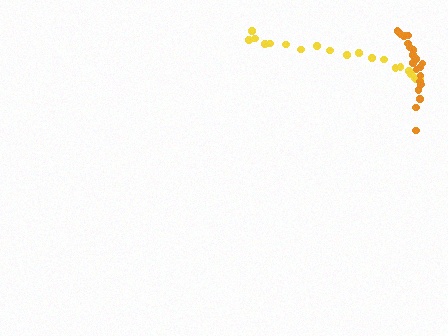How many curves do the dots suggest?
There are 2 distinct paths.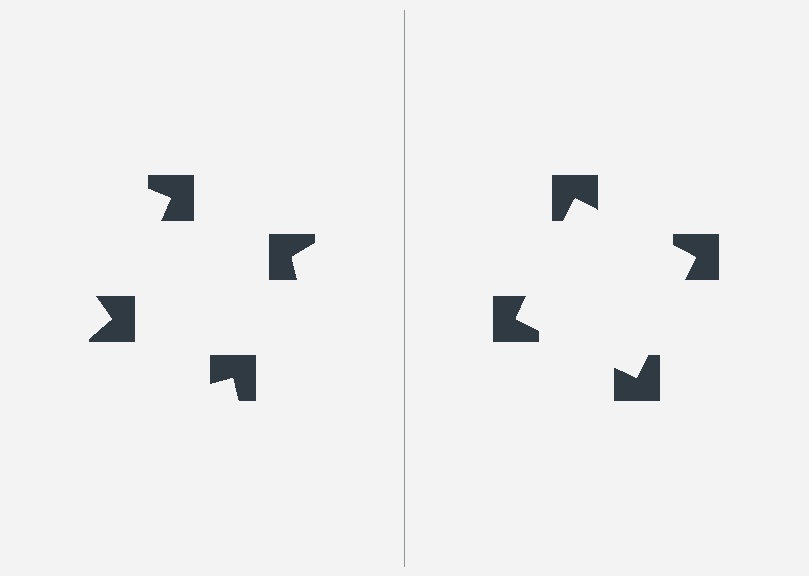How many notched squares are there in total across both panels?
8 — 4 on each side.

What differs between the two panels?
The notched squares are positioned identically on both sides; only the wedge orientations differ. On the right they align to a square; on the left they are misaligned.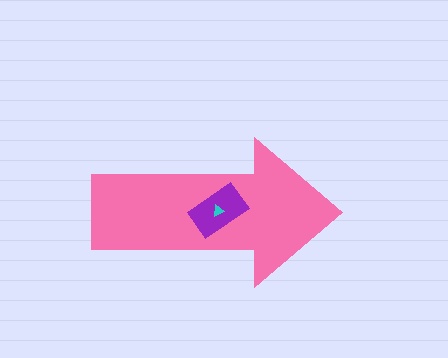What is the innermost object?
The cyan triangle.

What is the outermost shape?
The pink arrow.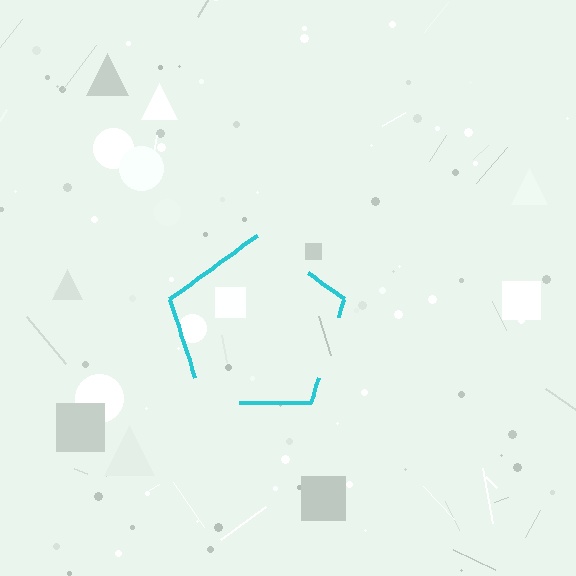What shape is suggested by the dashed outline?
The dashed outline suggests a pentagon.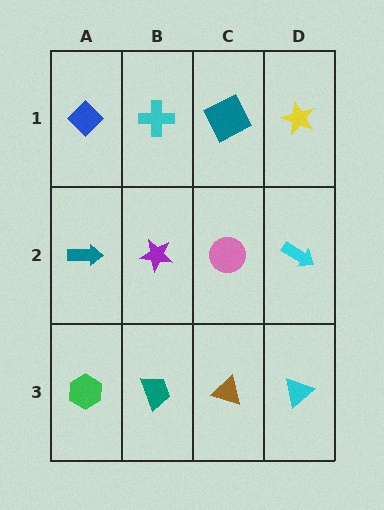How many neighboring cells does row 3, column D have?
2.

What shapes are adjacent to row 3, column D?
A cyan arrow (row 2, column D), a brown triangle (row 3, column C).